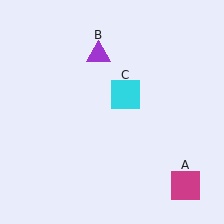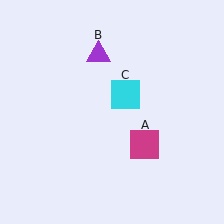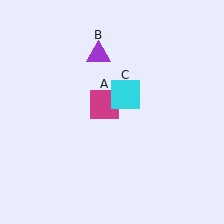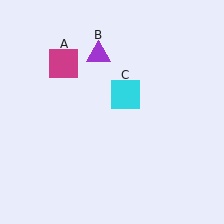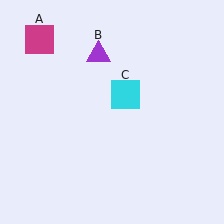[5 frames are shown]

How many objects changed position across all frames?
1 object changed position: magenta square (object A).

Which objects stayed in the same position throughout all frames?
Purple triangle (object B) and cyan square (object C) remained stationary.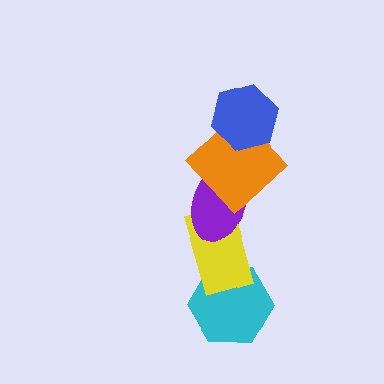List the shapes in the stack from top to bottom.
From top to bottom: the blue hexagon, the orange diamond, the purple ellipse, the yellow rectangle, the cyan hexagon.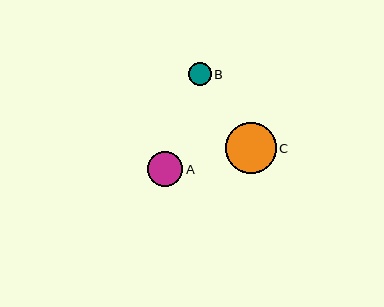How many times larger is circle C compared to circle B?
Circle C is approximately 2.2 times the size of circle B.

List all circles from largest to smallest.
From largest to smallest: C, A, B.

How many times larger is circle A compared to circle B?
Circle A is approximately 1.5 times the size of circle B.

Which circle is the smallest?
Circle B is the smallest with a size of approximately 23 pixels.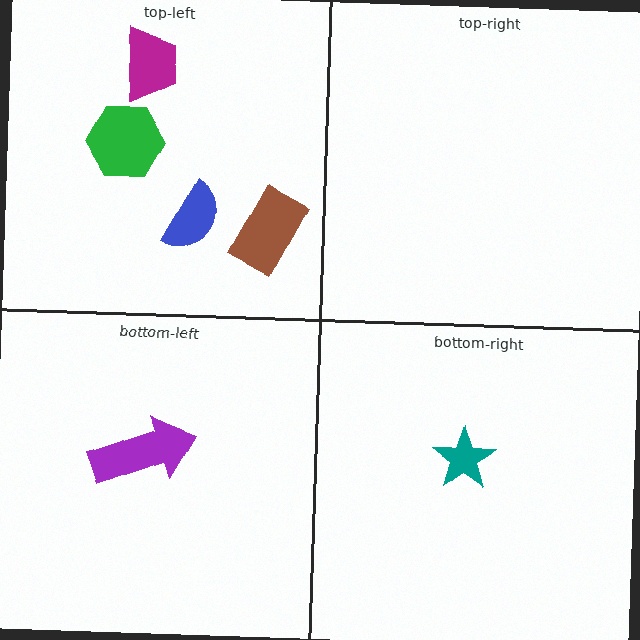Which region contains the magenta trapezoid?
The top-left region.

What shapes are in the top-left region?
The magenta trapezoid, the brown rectangle, the green hexagon, the blue semicircle.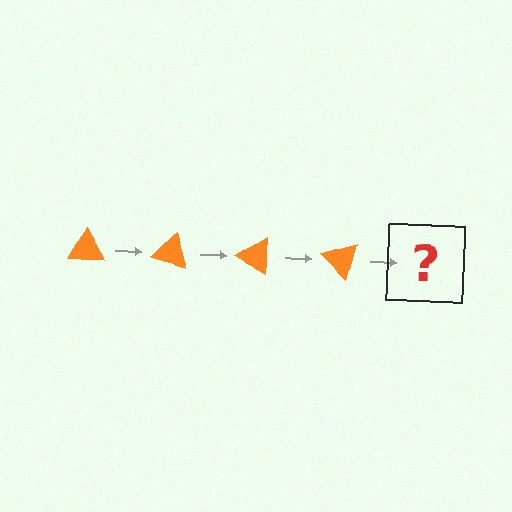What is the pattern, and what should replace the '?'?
The pattern is that the triangle rotates 15 degrees each step. The '?' should be an orange triangle rotated 60 degrees.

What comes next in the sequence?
The next element should be an orange triangle rotated 60 degrees.